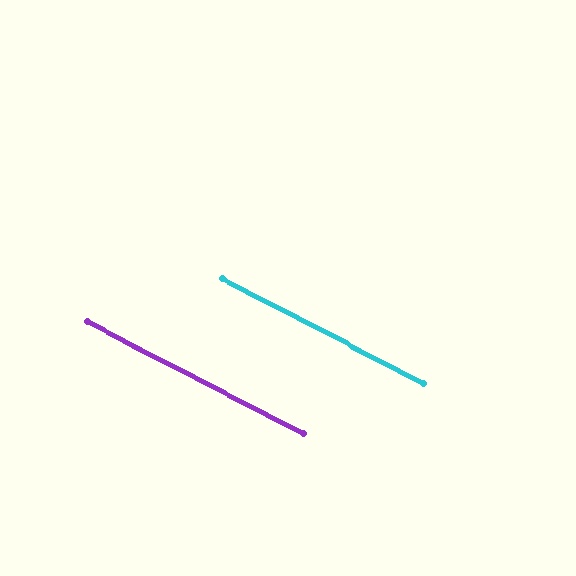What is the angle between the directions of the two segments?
Approximately 0 degrees.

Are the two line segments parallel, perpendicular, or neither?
Parallel — their directions differ by only 0.2°.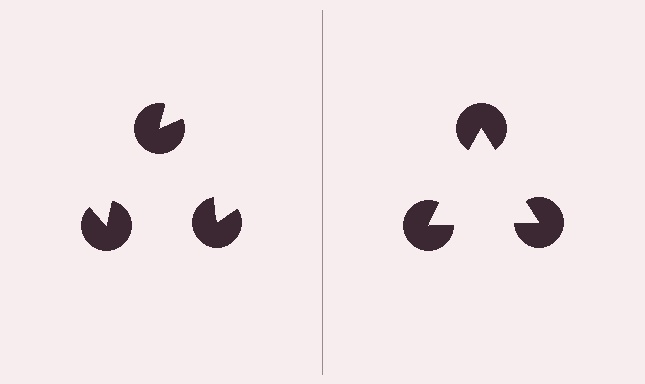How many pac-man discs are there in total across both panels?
6 — 3 on each side.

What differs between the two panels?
The pac-man discs are positioned identically on both sides; only the wedge orientations differ. On the right they align to a triangle; on the left they are misaligned.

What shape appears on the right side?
An illusory triangle.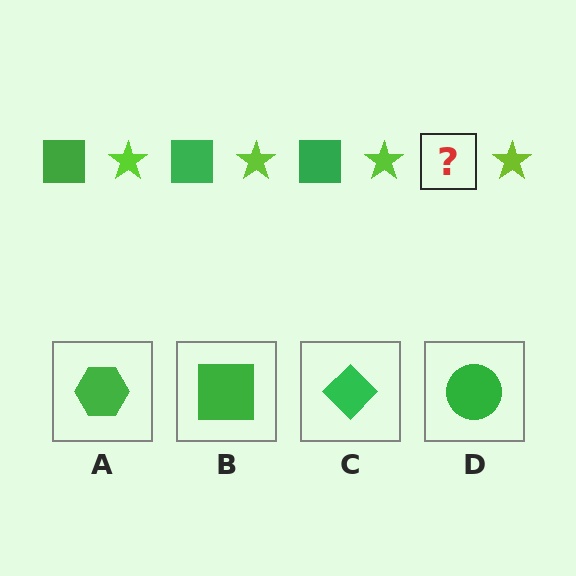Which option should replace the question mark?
Option B.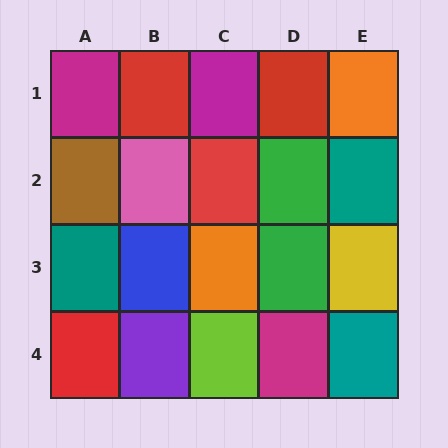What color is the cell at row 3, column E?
Yellow.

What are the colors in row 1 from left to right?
Magenta, red, magenta, red, orange.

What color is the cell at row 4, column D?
Magenta.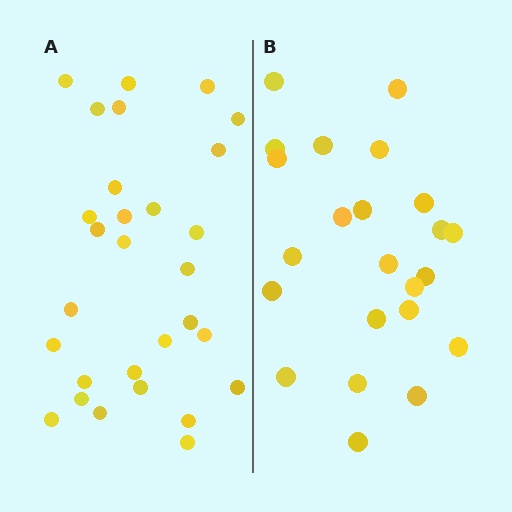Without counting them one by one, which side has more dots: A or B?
Region A (the left region) has more dots.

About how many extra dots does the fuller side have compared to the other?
Region A has about 6 more dots than region B.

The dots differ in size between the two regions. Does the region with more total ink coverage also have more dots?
No. Region B has more total ink coverage because its dots are larger, but region A actually contains more individual dots. Total area can be misleading — the number of items is what matters here.